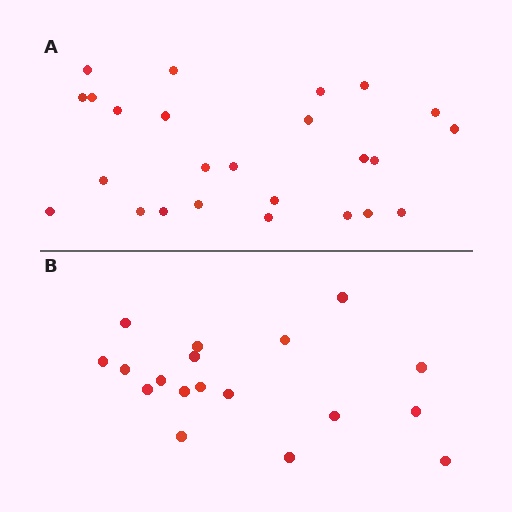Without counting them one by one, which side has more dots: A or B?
Region A (the top region) has more dots.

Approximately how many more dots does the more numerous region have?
Region A has roughly 8 or so more dots than region B.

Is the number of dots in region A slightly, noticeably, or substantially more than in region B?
Region A has noticeably more, but not dramatically so. The ratio is roughly 1.4 to 1.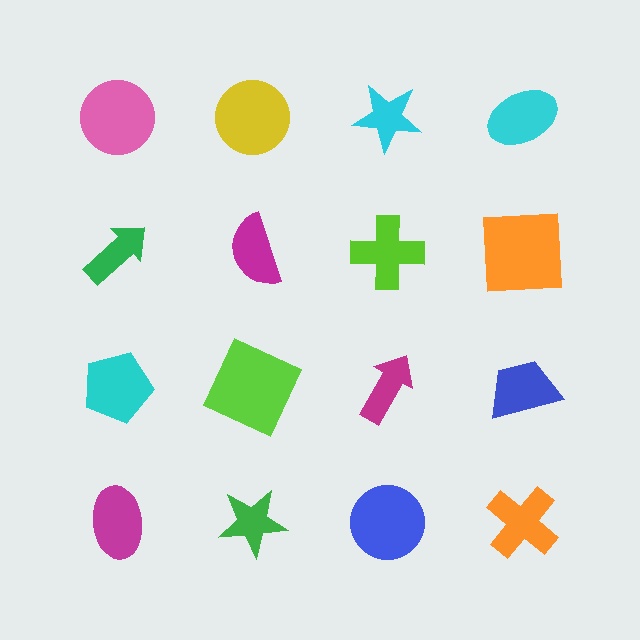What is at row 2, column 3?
A lime cross.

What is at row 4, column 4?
An orange cross.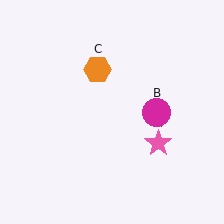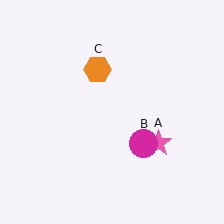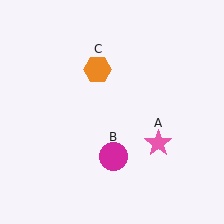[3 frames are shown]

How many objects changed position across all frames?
1 object changed position: magenta circle (object B).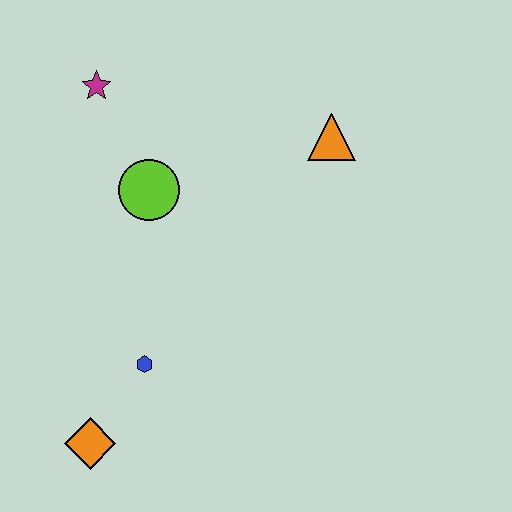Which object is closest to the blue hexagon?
The orange diamond is closest to the blue hexagon.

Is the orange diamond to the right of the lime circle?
No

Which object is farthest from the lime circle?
The orange diamond is farthest from the lime circle.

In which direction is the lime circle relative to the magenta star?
The lime circle is below the magenta star.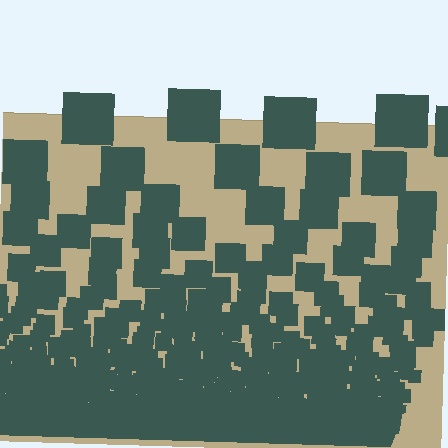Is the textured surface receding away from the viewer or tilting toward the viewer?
The surface appears to tilt toward the viewer. Texture elements get larger and sparser toward the top.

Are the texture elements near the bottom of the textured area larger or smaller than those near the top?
Smaller. The gradient is inverted — elements near the bottom are smaller and denser.